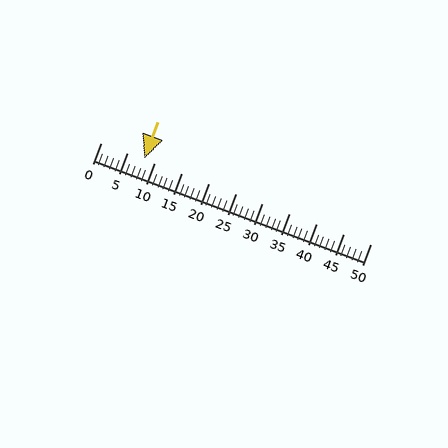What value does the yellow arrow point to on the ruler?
The yellow arrow points to approximately 8.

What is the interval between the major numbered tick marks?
The major tick marks are spaced 5 units apart.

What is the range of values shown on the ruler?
The ruler shows values from 0 to 50.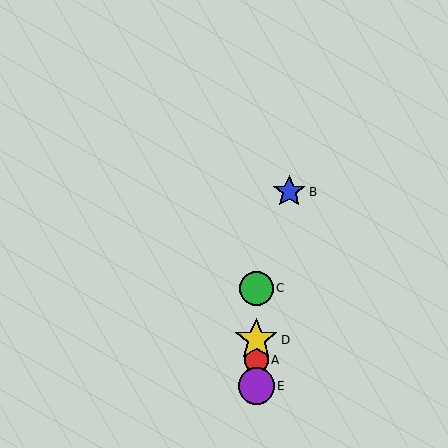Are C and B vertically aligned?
No, C is at x≈256 and B is at x≈289.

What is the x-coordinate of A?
Object A is at x≈256.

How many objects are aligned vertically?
4 objects (A, C, D, E) are aligned vertically.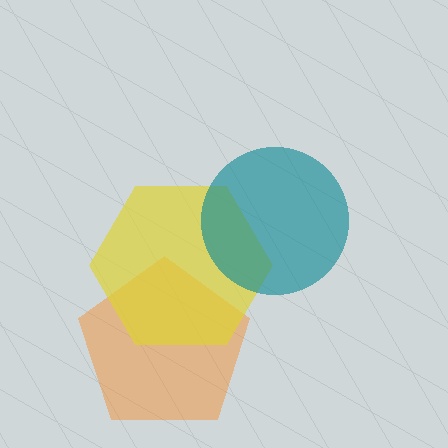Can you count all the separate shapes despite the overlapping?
Yes, there are 3 separate shapes.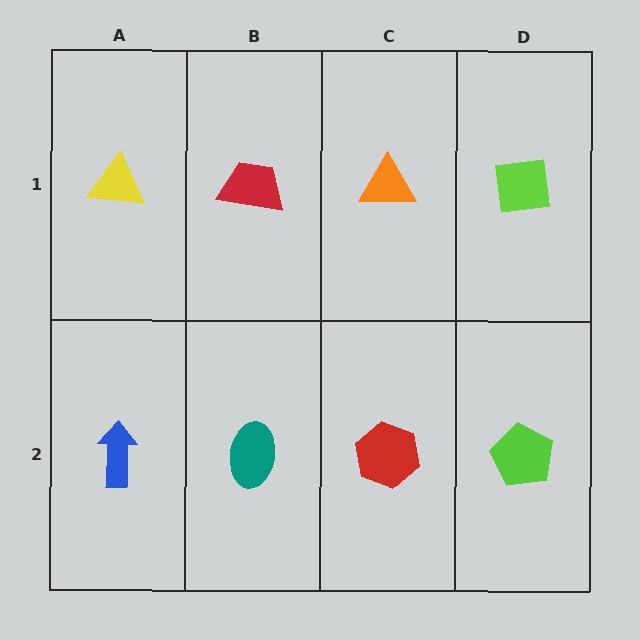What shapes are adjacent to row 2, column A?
A yellow triangle (row 1, column A), a teal ellipse (row 2, column B).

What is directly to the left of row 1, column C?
A red trapezoid.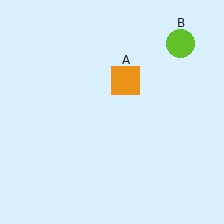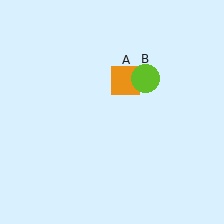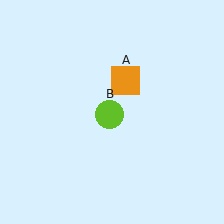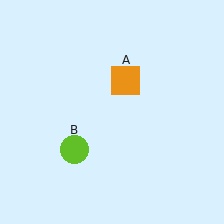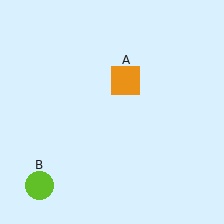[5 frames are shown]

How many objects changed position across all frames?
1 object changed position: lime circle (object B).